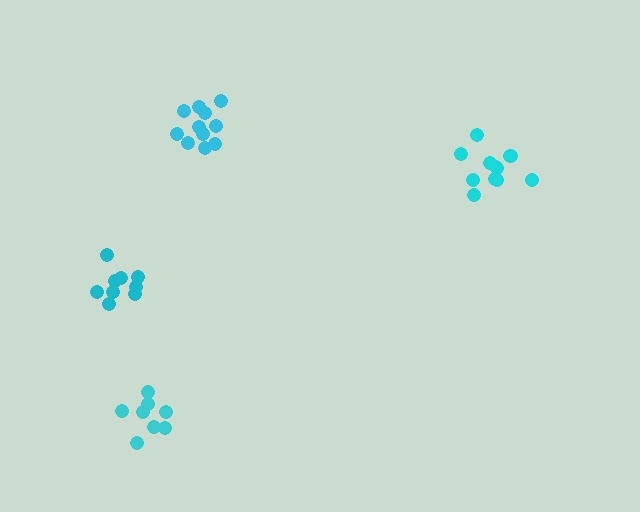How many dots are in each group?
Group 1: 11 dots, Group 2: 11 dots, Group 3: 9 dots, Group 4: 8 dots (39 total).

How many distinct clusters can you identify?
There are 4 distinct clusters.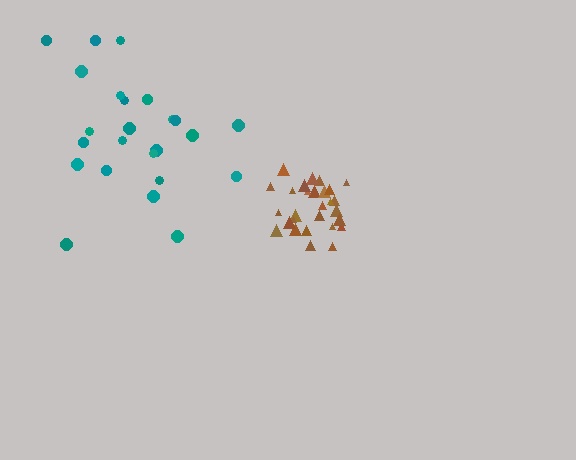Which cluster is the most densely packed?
Brown.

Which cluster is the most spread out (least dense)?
Teal.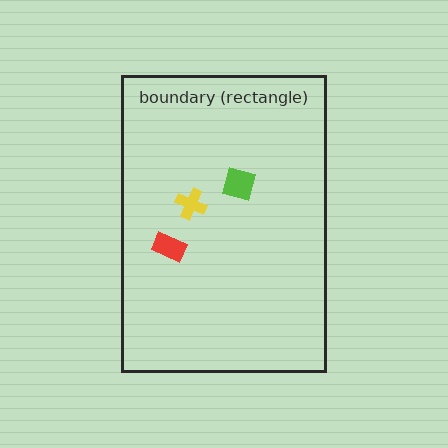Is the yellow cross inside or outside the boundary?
Inside.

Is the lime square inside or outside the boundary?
Inside.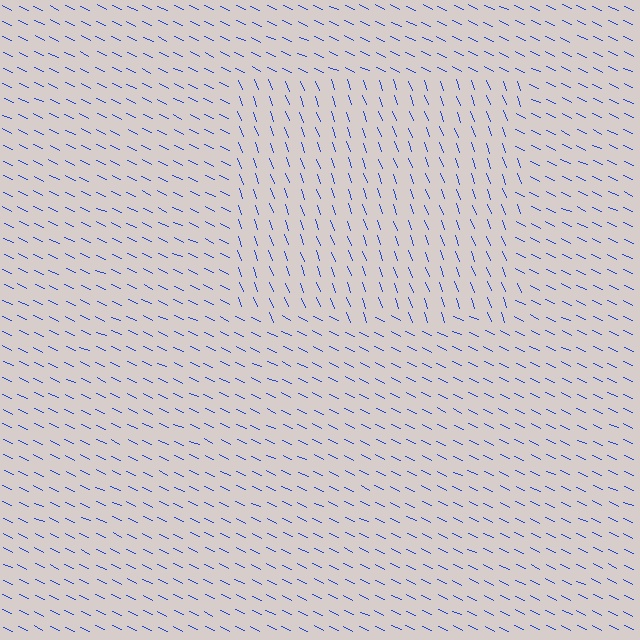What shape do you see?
I see a rectangle.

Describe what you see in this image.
The image is filled with small blue line segments. A rectangle region in the image has lines oriented differently from the surrounding lines, creating a visible texture boundary.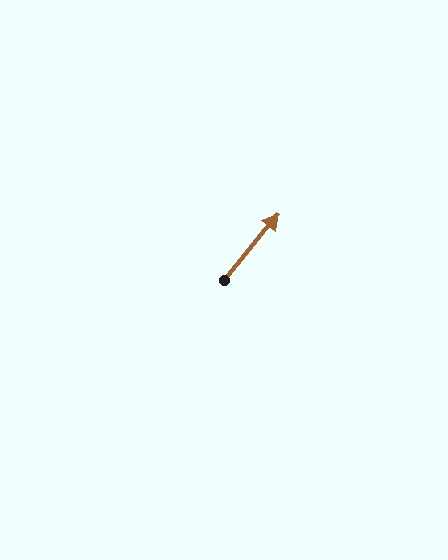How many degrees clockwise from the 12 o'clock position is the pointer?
Approximately 39 degrees.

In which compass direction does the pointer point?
Northeast.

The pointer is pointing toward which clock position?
Roughly 1 o'clock.